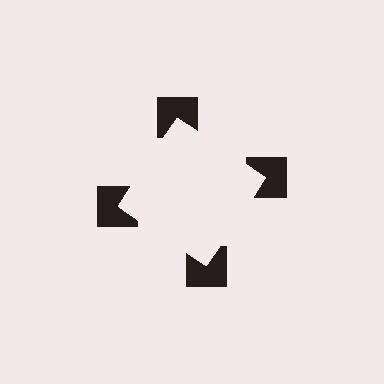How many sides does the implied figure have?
4 sides.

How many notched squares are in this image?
There are 4 — one at each vertex of the illusory square.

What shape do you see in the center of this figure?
An illusory square — its edges are inferred from the aligned wedge cuts in the notched squares, not physically drawn.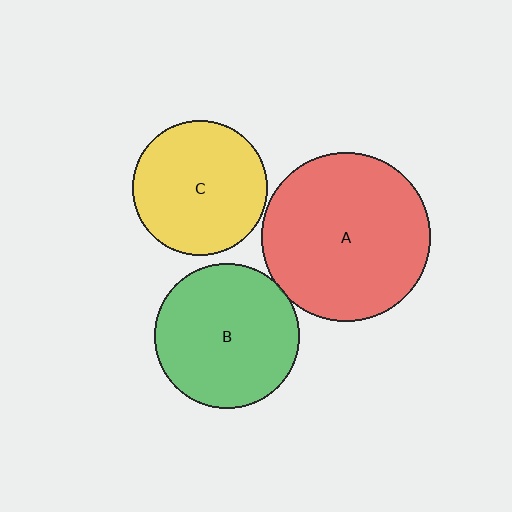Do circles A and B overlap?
Yes.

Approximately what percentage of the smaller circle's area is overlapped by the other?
Approximately 5%.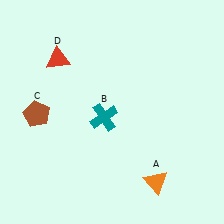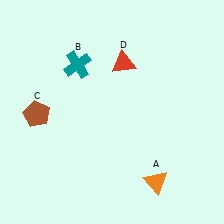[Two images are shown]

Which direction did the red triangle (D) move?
The red triangle (D) moved right.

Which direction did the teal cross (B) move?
The teal cross (B) moved up.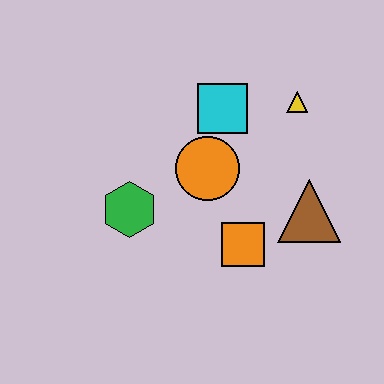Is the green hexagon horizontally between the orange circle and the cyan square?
No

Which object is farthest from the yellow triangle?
The green hexagon is farthest from the yellow triangle.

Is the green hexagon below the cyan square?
Yes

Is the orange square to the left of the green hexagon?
No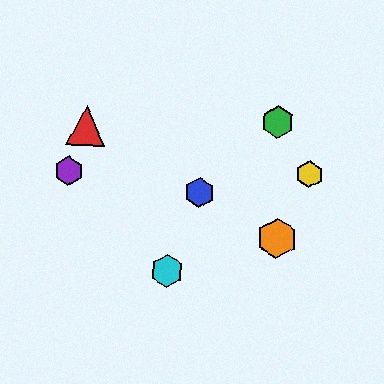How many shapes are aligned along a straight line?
3 shapes (the red triangle, the blue hexagon, the orange hexagon) are aligned along a straight line.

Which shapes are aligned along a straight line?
The red triangle, the blue hexagon, the orange hexagon are aligned along a straight line.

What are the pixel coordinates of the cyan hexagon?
The cyan hexagon is at (167, 271).